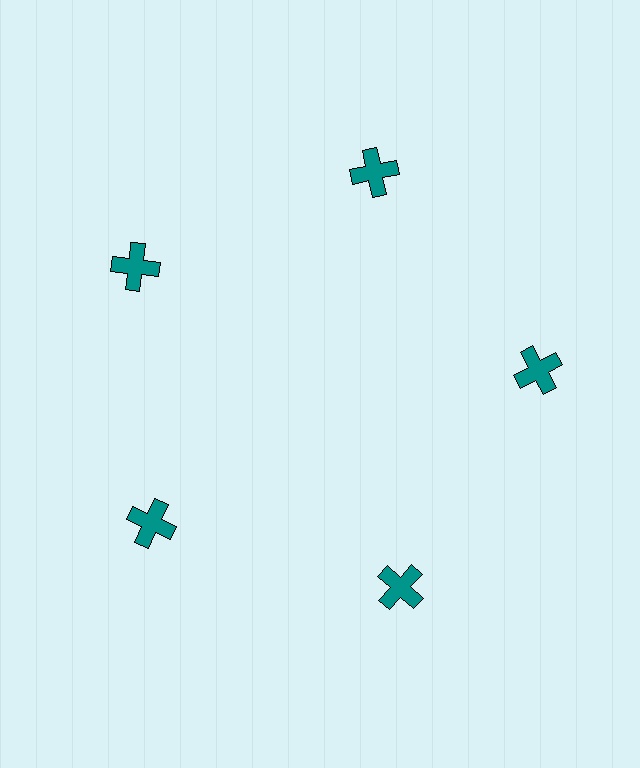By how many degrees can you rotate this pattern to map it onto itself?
The pattern maps onto itself every 72 degrees of rotation.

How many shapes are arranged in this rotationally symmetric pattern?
There are 5 shapes, arranged in 5 groups of 1.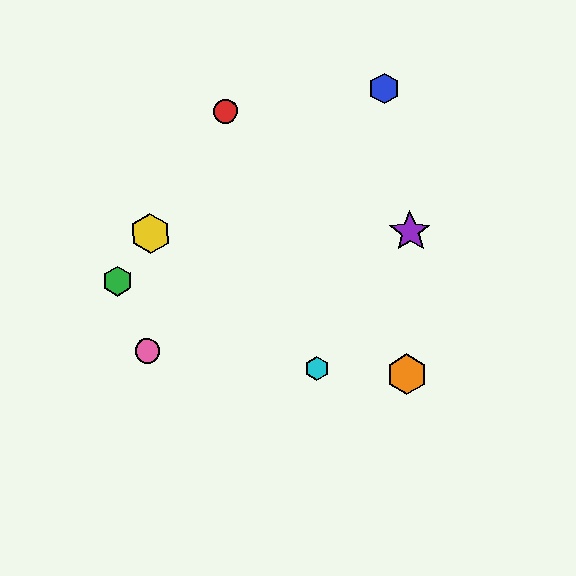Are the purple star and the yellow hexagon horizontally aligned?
Yes, both are at y≈231.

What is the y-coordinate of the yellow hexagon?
The yellow hexagon is at y≈234.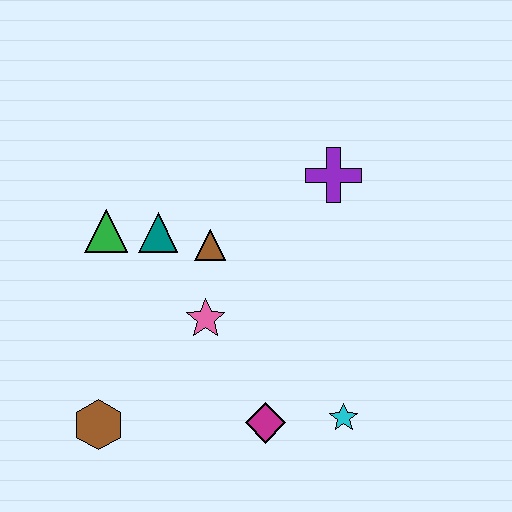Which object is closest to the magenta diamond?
The cyan star is closest to the magenta diamond.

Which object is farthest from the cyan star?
The green triangle is farthest from the cyan star.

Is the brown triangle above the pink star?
Yes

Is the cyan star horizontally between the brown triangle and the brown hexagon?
No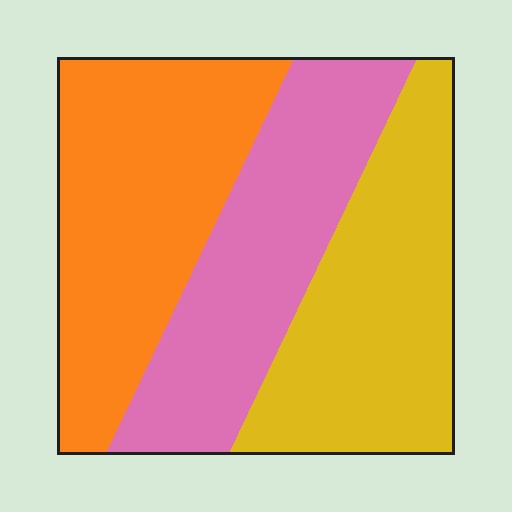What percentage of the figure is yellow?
Yellow takes up about one third (1/3) of the figure.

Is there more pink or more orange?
Orange.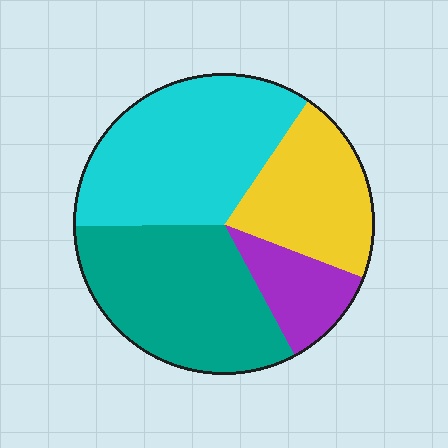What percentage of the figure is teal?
Teal covers 33% of the figure.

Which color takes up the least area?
Purple, at roughly 10%.